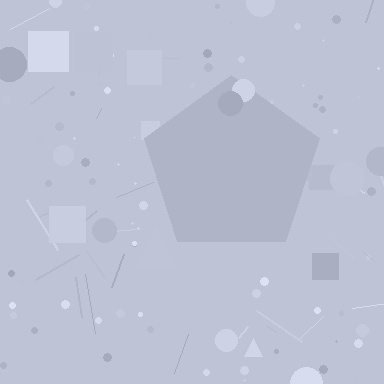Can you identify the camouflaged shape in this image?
The camouflaged shape is a pentagon.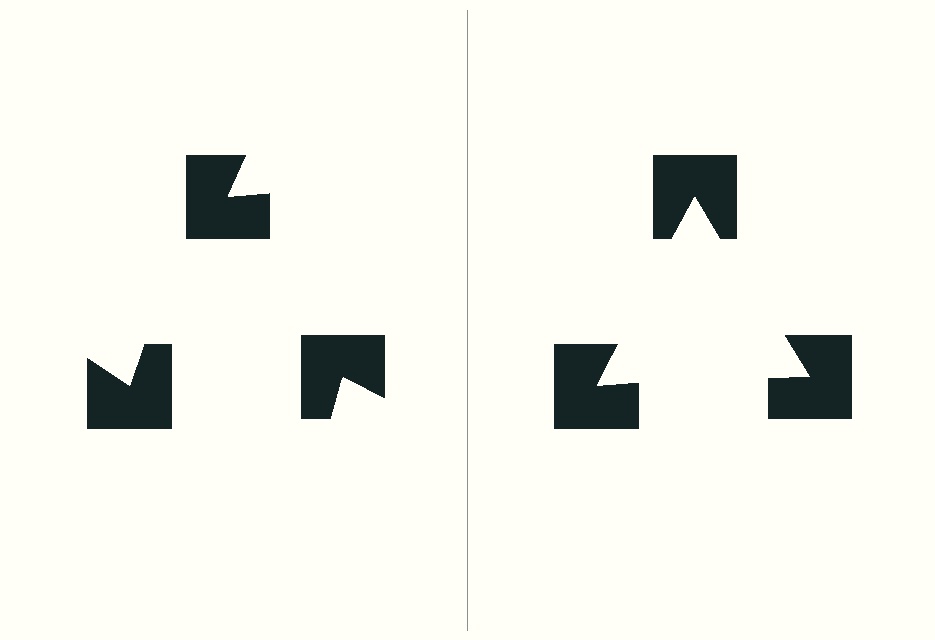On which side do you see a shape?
An illusory triangle appears on the right side. On the left side the wedge cuts are rotated, so no coherent shape forms.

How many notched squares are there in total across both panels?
6 — 3 on each side.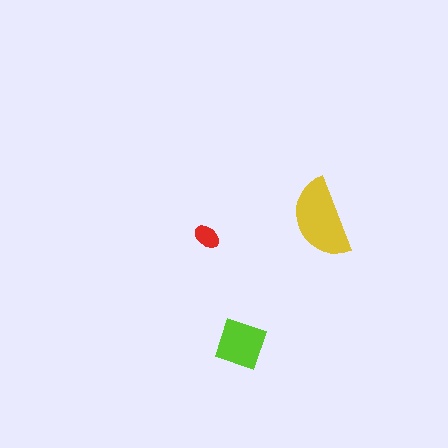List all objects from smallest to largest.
The red ellipse, the lime square, the yellow semicircle.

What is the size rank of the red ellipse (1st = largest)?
3rd.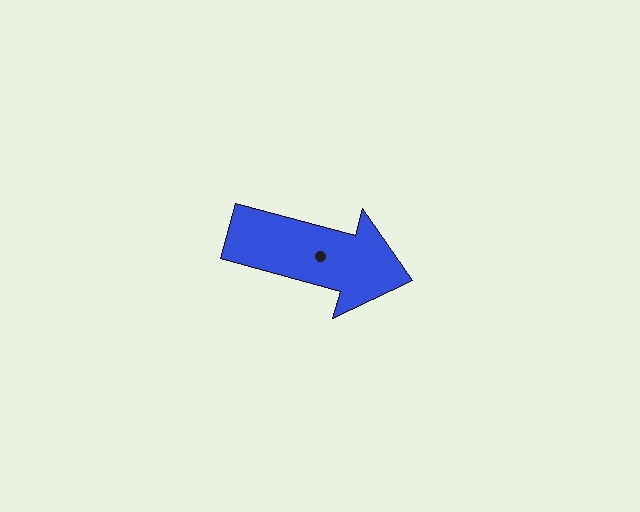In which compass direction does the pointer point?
East.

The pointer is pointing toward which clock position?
Roughly 4 o'clock.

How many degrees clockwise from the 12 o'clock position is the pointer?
Approximately 105 degrees.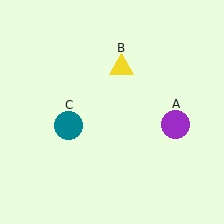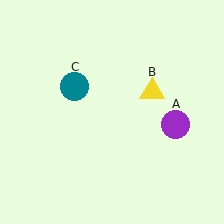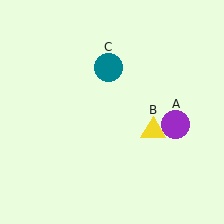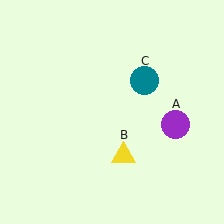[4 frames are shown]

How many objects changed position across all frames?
2 objects changed position: yellow triangle (object B), teal circle (object C).